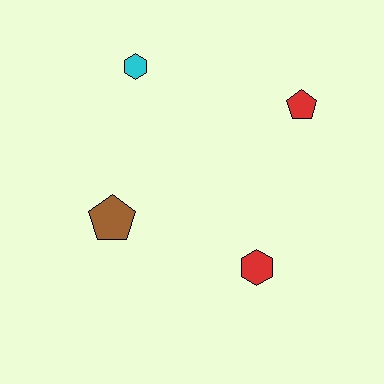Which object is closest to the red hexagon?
The brown pentagon is closest to the red hexagon.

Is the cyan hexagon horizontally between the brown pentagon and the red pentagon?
Yes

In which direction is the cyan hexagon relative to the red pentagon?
The cyan hexagon is to the left of the red pentagon.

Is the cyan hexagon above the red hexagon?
Yes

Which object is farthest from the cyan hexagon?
The red hexagon is farthest from the cyan hexagon.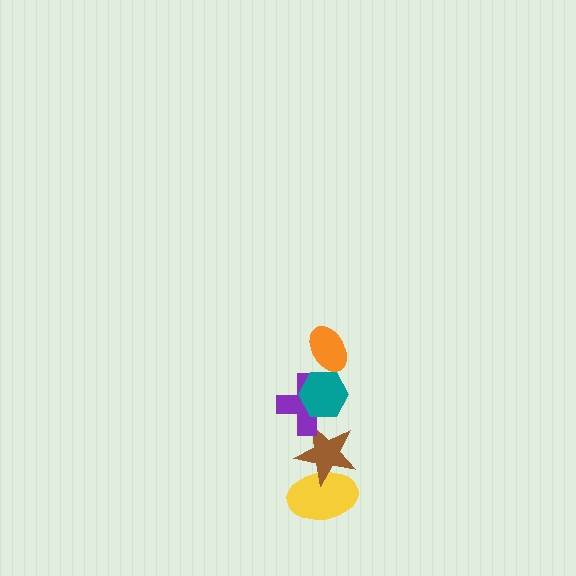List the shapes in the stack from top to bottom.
From top to bottom: the orange ellipse, the teal hexagon, the purple cross, the brown star, the yellow ellipse.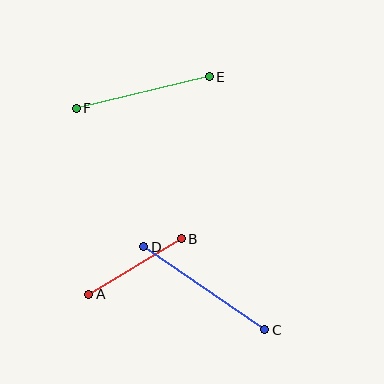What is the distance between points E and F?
The distance is approximately 136 pixels.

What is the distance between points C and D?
The distance is approximately 147 pixels.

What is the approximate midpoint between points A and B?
The midpoint is at approximately (135, 267) pixels.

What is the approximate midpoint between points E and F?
The midpoint is at approximately (143, 93) pixels.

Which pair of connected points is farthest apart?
Points C and D are farthest apart.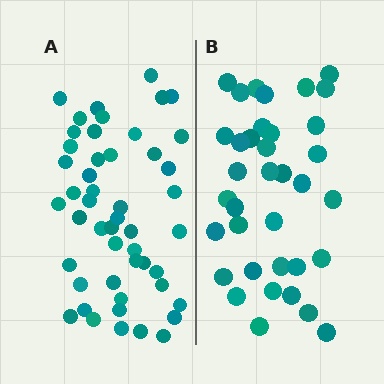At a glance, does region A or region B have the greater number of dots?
Region A (the left region) has more dots.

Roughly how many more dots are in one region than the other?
Region A has approximately 15 more dots than region B.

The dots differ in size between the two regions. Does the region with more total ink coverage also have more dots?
No. Region B has more total ink coverage because its dots are larger, but region A actually contains more individual dots. Total area can be misleading — the number of items is what matters here.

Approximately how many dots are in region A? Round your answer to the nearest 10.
About 50 dots. (The exact count is 49, which rounds to 50.)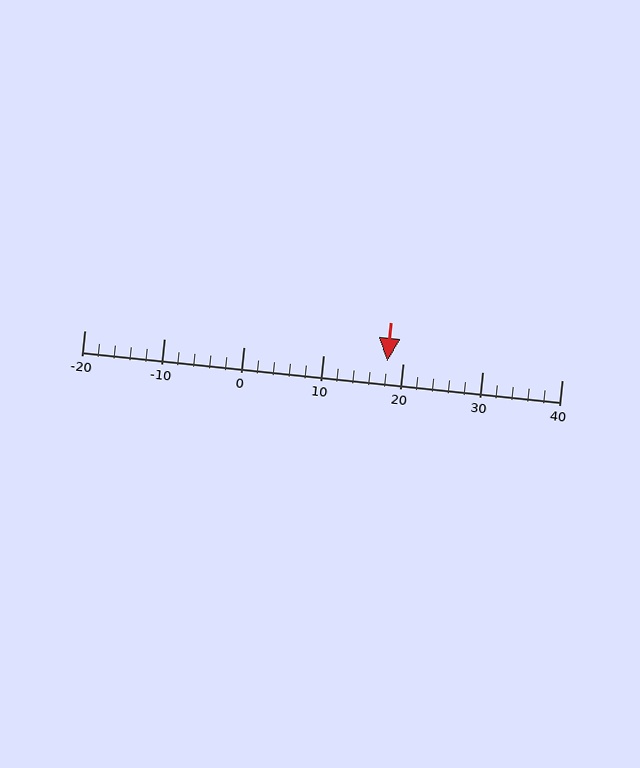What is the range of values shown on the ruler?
The ruler shows values from -20 to 40.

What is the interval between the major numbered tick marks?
The major tick marks are spaced 10 units apart.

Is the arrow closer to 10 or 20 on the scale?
The arrow is closer to 20.